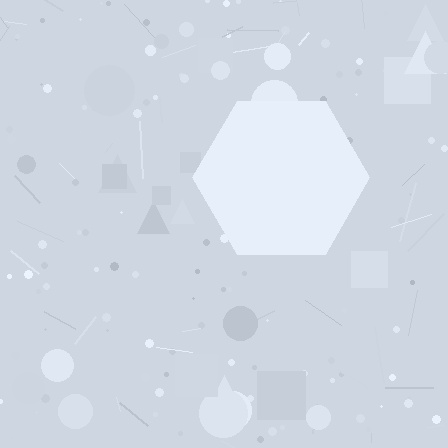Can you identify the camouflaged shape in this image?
The camouflaged shape is a hexagon.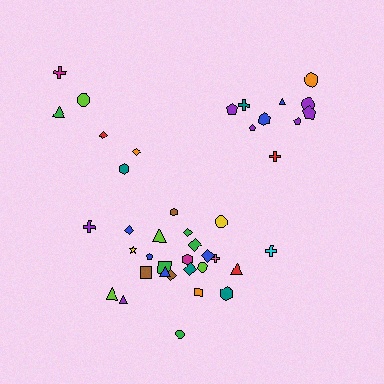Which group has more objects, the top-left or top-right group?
The top-right group.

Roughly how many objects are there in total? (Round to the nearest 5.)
Roughly 40 objects in total.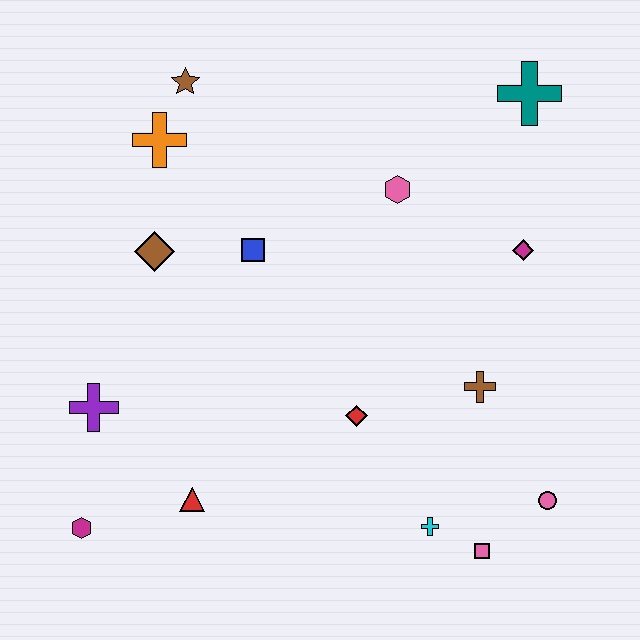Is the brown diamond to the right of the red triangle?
No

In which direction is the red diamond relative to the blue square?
The red diamond is below the blue square.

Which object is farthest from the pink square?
The brown star is farthest from the pink square.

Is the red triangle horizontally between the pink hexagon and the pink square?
No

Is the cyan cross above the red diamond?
No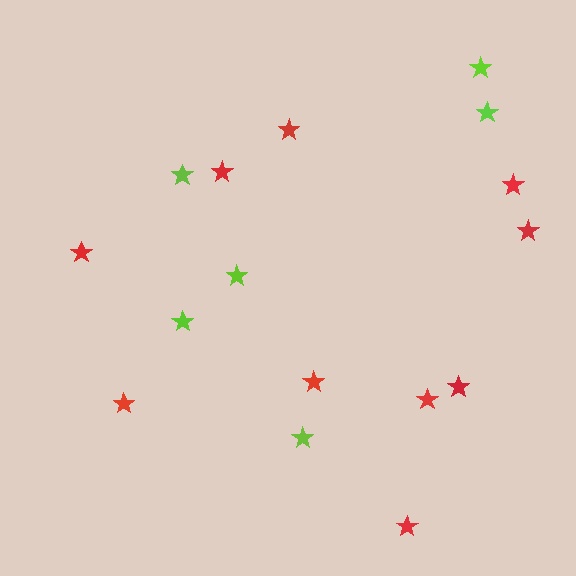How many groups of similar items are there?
There are 2 groups: one group of red stars (10) and one group of lime stars (6).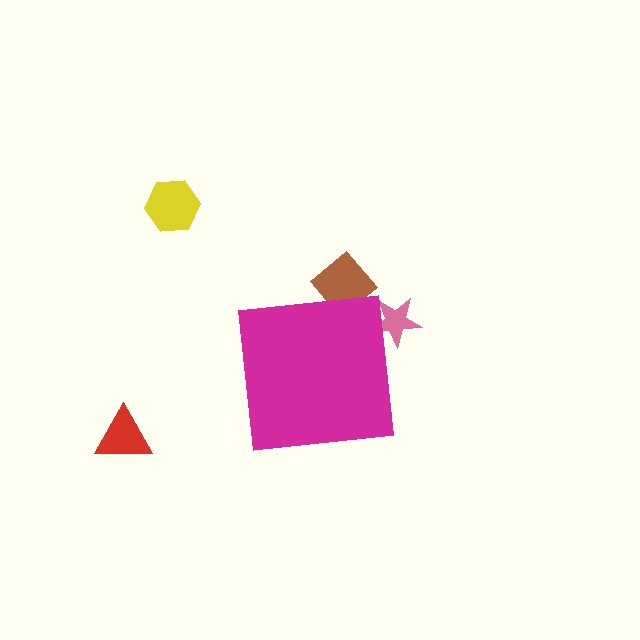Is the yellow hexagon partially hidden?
No, the yellow hexagon is fully visible.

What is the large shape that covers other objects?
A magenta square.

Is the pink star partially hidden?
Yes, the pink star is partially hidden behind the magenta square.